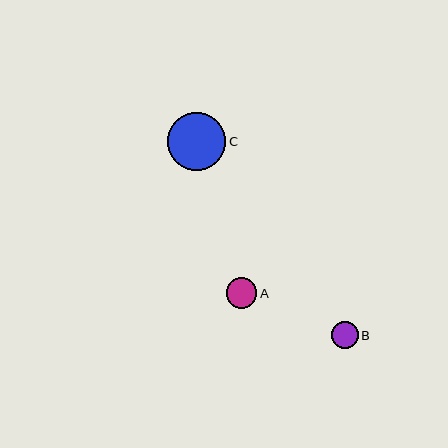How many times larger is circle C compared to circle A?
Circle C is approximately 1.9 times the size of circle A.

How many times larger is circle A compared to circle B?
Circle A is approximately 1.1 times the size of circle B.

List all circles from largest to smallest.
From largest to smallest: C, A, B.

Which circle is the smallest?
Circle B is the smallest with a size of approximately 27 pixels.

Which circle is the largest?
Circle C is the largest with a size of approximately 58 pixels.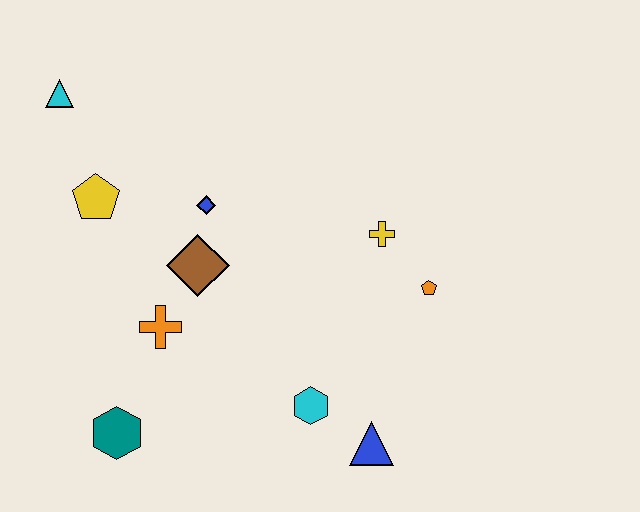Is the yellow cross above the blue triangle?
Yes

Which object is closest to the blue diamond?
The brown diamond is closest to the blue diamond.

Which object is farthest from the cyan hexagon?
The cyan triangle is farthest from the cyan hexagon.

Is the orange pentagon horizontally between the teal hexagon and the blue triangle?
No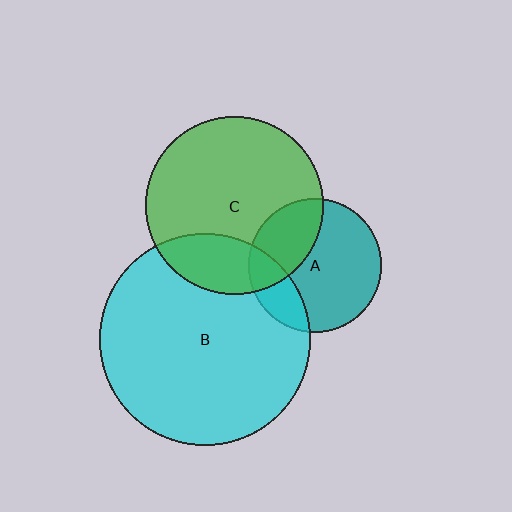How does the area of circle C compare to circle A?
Approximately 1.8 times.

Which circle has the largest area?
Circle B (cyan).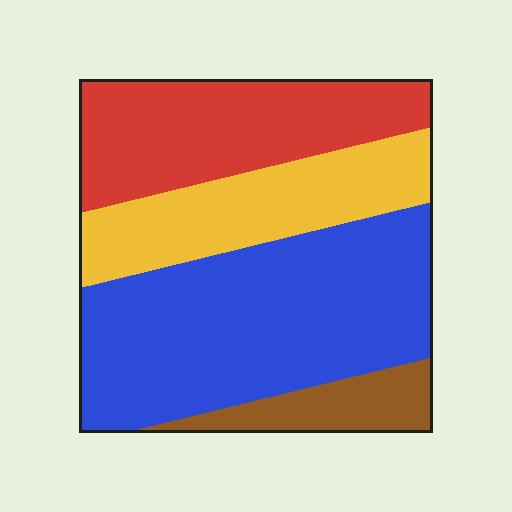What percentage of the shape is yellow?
Yellow takes up between a sixth and a third of the shape.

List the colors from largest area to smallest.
From largest to smallest: blue, red, yellow, brown.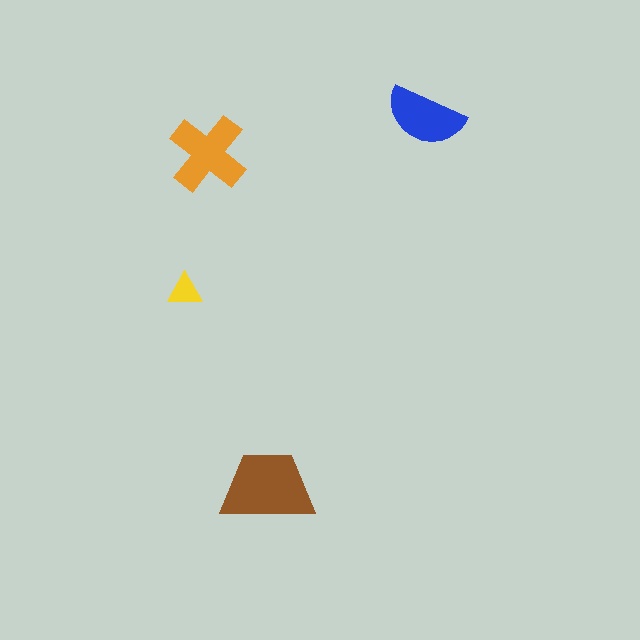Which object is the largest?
The brown trapezoid.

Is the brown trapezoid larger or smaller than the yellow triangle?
Larger.